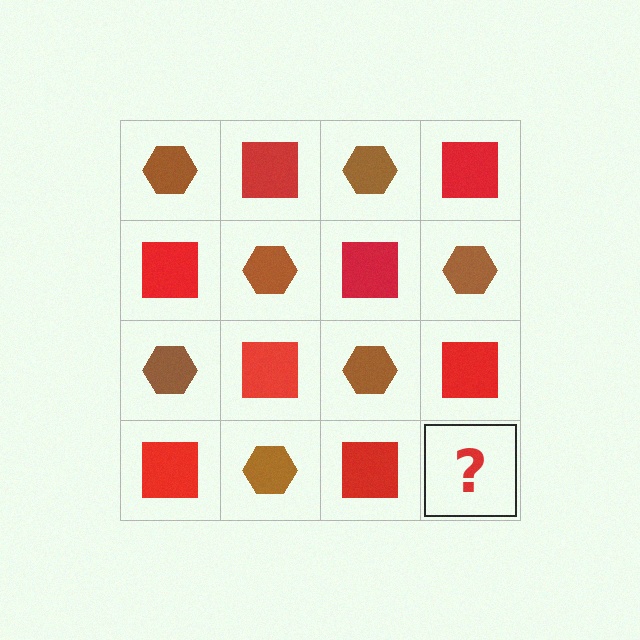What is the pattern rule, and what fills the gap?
The rule is that it alternates brown hexagon and red square in a checkerboard pattern. The gap should be filled with a brown hexagon.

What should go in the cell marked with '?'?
The missing cell should contain a brown hexagon.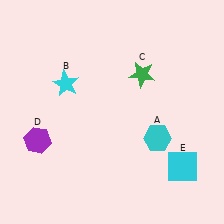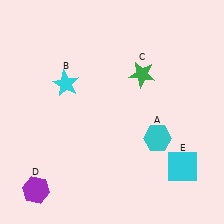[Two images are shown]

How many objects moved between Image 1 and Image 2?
1 object moved between the two images.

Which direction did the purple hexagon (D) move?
The purple hexagon (D) moved down.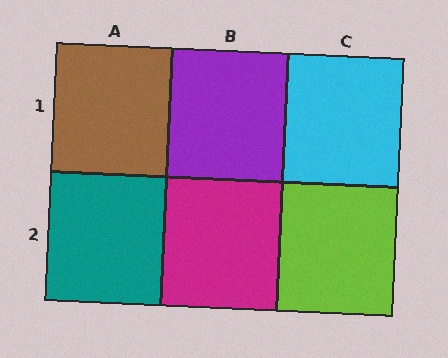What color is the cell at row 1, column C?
Cyan.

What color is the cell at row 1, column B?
Purple.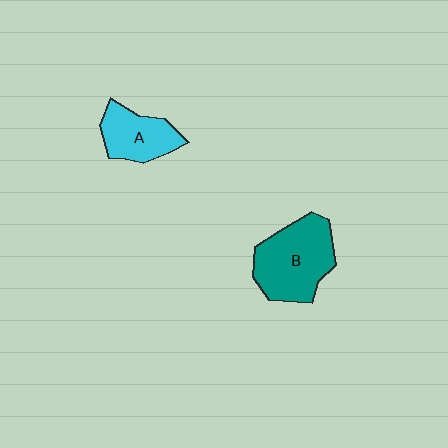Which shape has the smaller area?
Shape A (cyan).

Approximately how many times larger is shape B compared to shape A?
Approximately 1.6 times.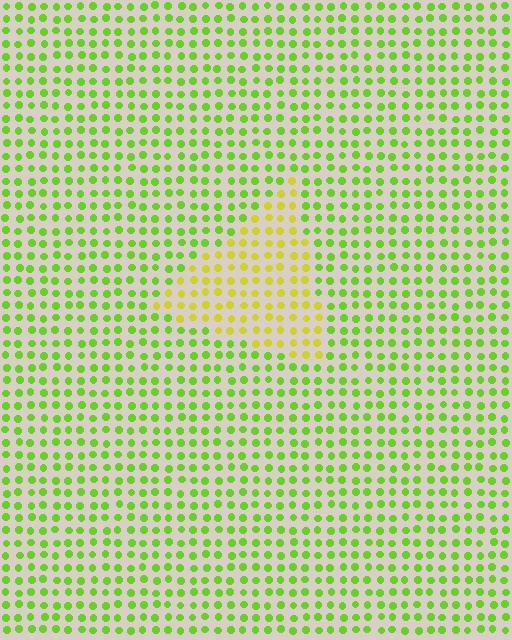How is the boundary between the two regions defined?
The boundary is defined purely by a slight shift in hue (about 36 degrees). Spacing, size, and orientation are identical on both sides.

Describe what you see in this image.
The image is filled with small lime elements in a uniform arrangement. A triangle-shaped region is visible where the elements are tinted to a slightly different hue, forming a subtle color boundary.